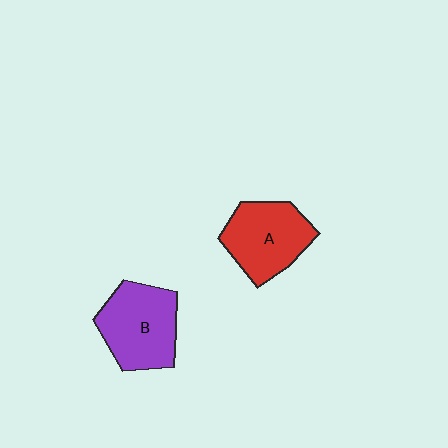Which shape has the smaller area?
Shape A (red).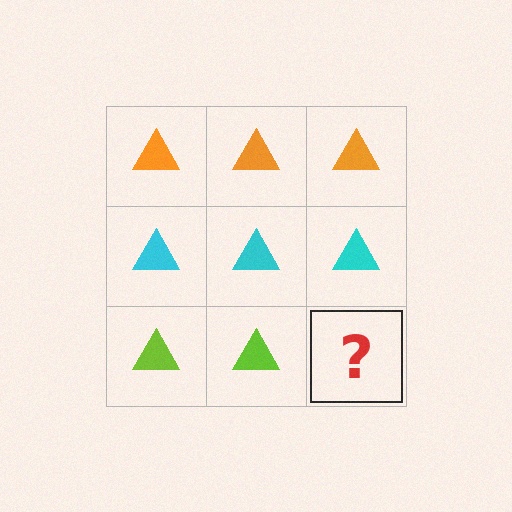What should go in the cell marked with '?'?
The missing cell should contain a lime triangle.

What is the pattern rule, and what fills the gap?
The rule is that each row has a consistent color. The gap should be filled with a lime triangle.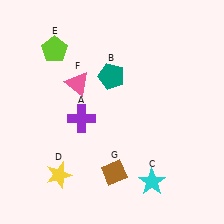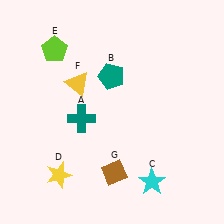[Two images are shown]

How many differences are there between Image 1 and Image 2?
There are 2 differences between the two images.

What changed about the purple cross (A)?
In Image 1, A is purple. In Image 2, it changed to teal.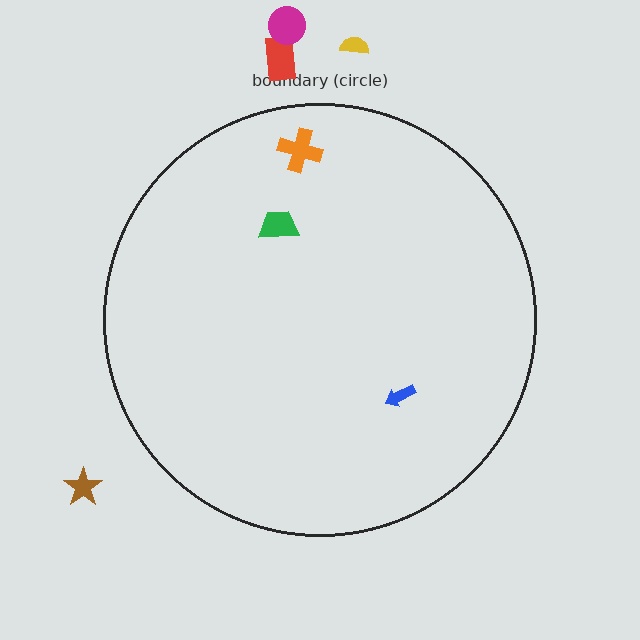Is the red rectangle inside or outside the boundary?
Outside.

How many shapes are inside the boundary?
3 inside, 4 outside.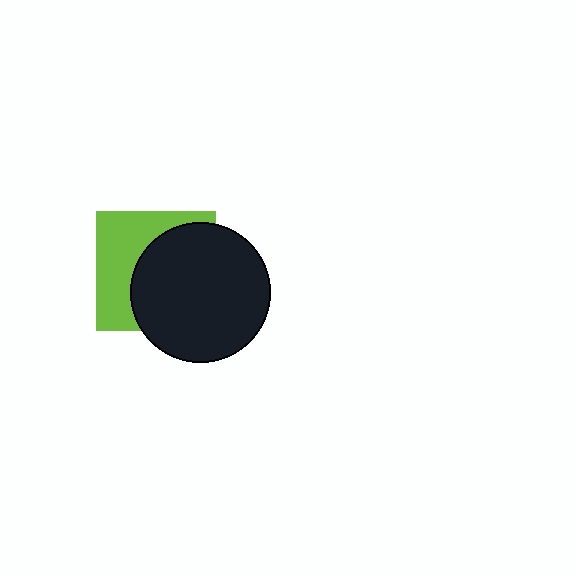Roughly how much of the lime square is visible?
A small part of it is visible (roughly 43%).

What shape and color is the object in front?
The object in front is a black circle.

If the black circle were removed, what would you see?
You would see the complete lime square.